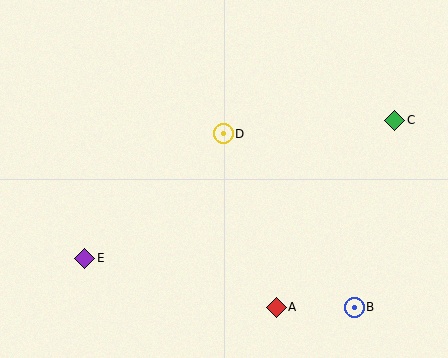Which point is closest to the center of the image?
Point D at (223, 134) is closest to the center.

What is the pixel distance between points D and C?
The distance between D and C is 172 pixels.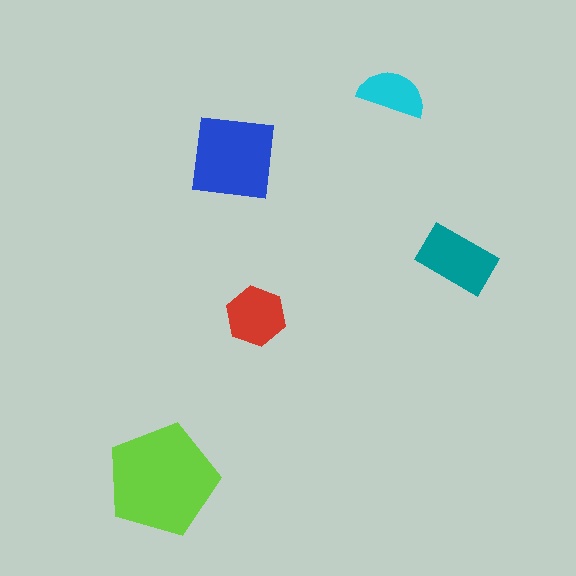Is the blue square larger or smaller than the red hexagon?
Larger.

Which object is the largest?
The lime pentagon.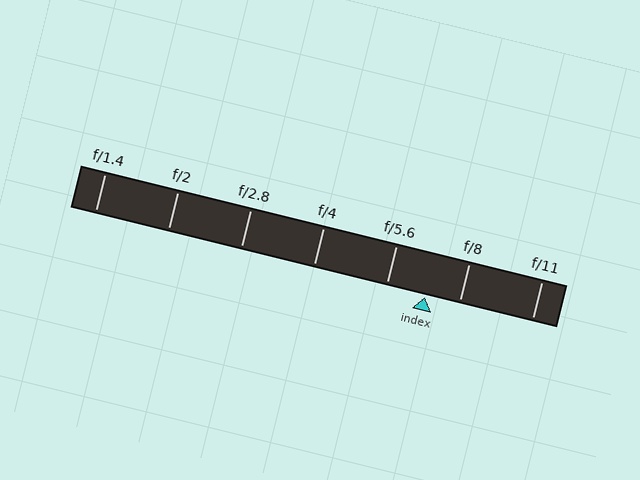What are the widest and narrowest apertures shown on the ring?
The widest aperture shown is f/1.4 and the narrowest is f/11.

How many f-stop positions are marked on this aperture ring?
There are 7 f-stop positions marked.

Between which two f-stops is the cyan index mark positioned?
The index mark is between f/5.6 and f/8.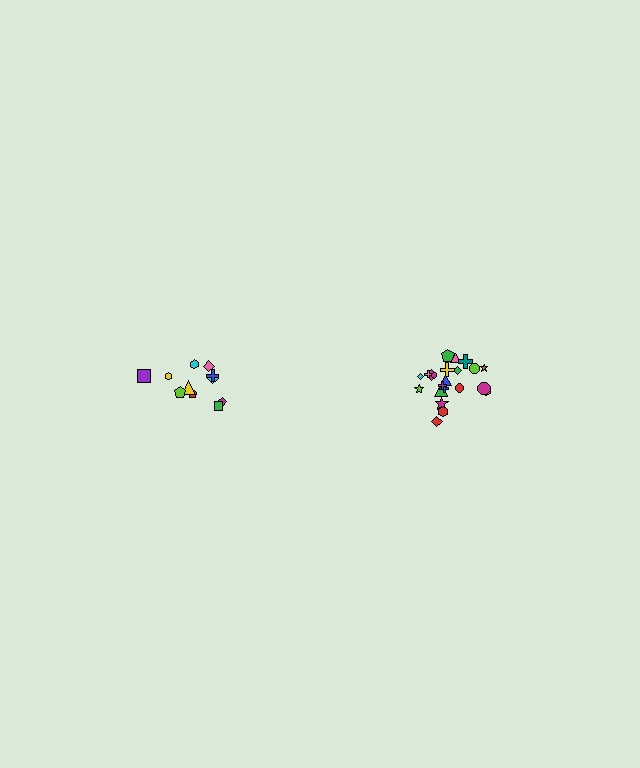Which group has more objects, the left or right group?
The right group.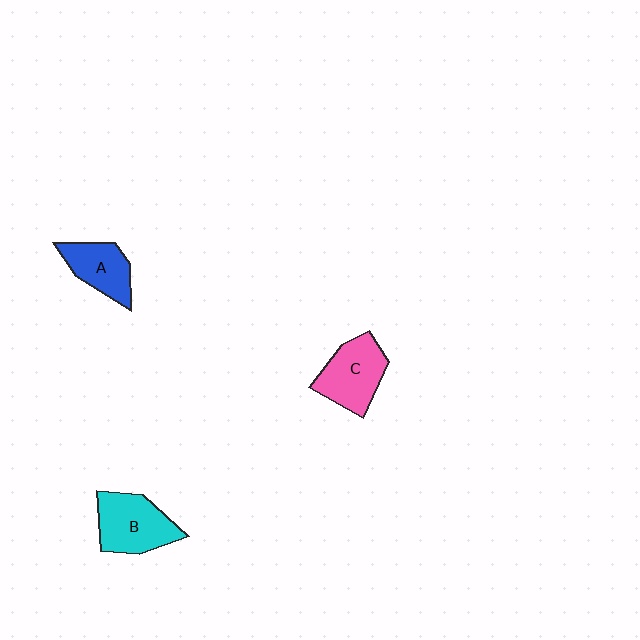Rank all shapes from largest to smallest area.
From largest to smallest: B (cyan), C (pink), A (blue).